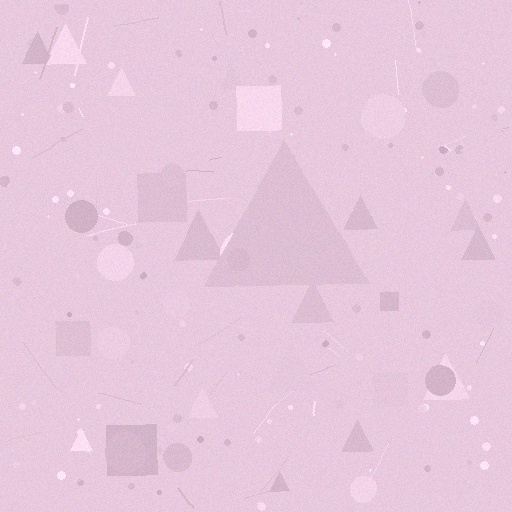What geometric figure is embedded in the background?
A triangle is embedded in the background.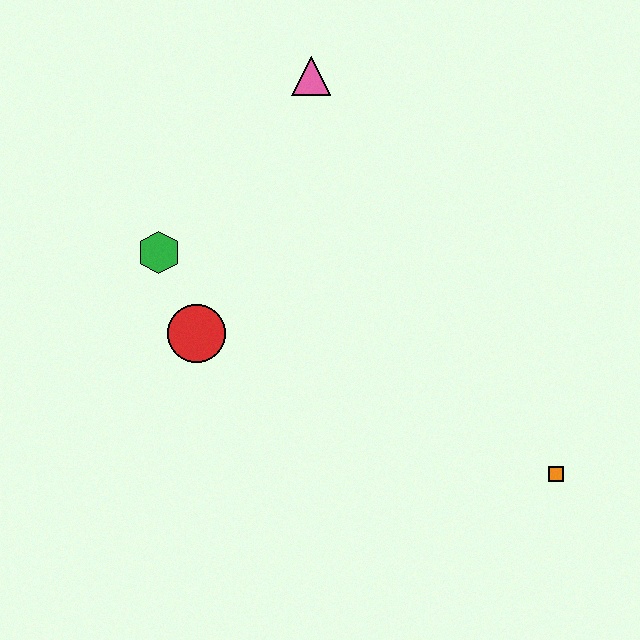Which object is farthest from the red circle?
The orange square is farthest from the red circle.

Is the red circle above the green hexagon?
No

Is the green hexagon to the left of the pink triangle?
Yes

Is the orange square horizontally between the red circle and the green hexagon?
No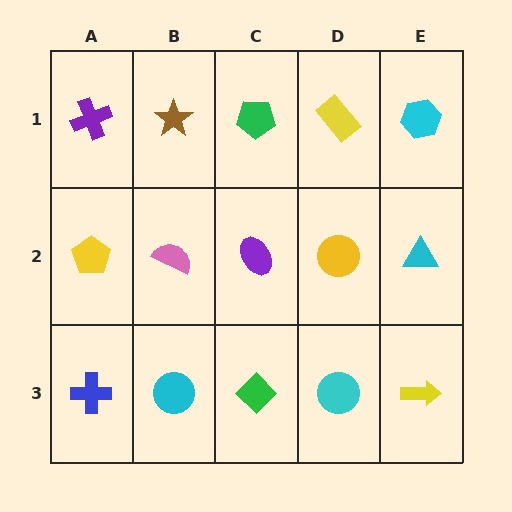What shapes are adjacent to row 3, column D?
A yellow circle (row 2, column D), a green diamond (row 3, column C), a yellow arrow (row 3, column E).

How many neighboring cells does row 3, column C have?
3.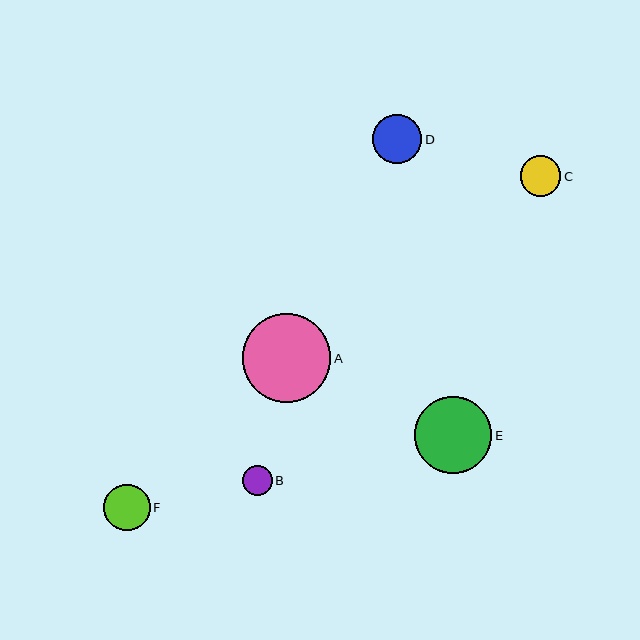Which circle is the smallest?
Circle B is the smallest with a size of approximately 29 pixels.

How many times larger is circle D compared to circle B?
Circle D is approximately 1.7 times the size of circle B.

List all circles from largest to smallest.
From largest to smallest: A, E, D, F, C, B.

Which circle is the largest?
Circle A is the largest with a size of approximately 88 pixels.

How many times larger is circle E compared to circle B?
Circle E is approximately 2.6 times the size of circle B.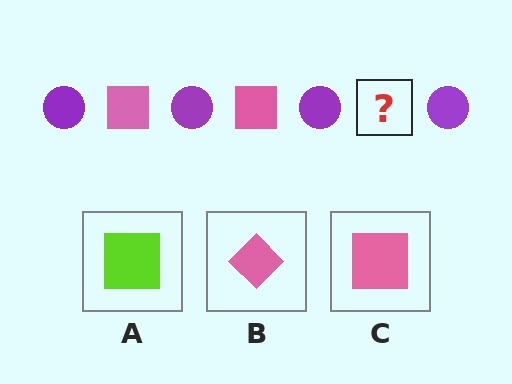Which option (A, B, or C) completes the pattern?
C.